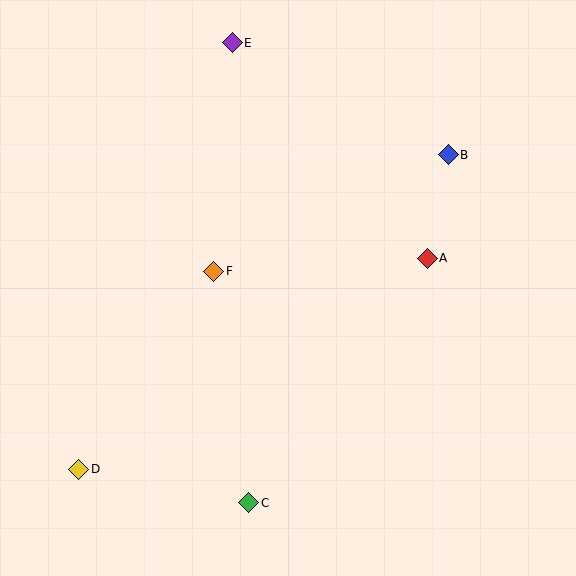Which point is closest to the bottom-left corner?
Point D is closest to the bottom-left corner.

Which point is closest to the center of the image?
Point F at (214, 271) is closest to the center.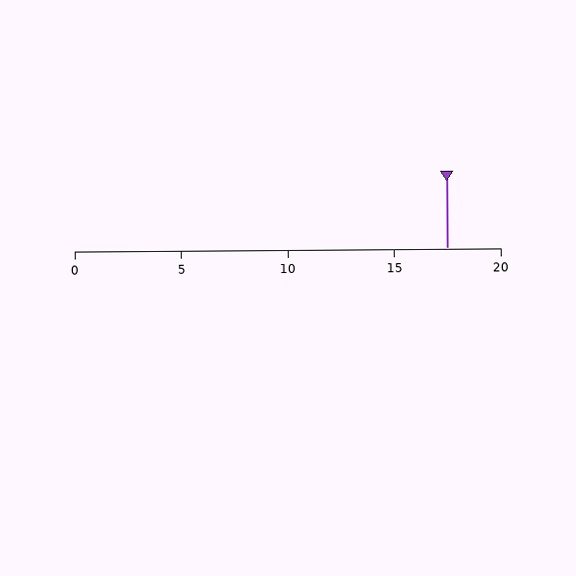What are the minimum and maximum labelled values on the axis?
The axis runs from 0 to 20.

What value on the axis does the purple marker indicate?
The marker indicates approximately 17.5.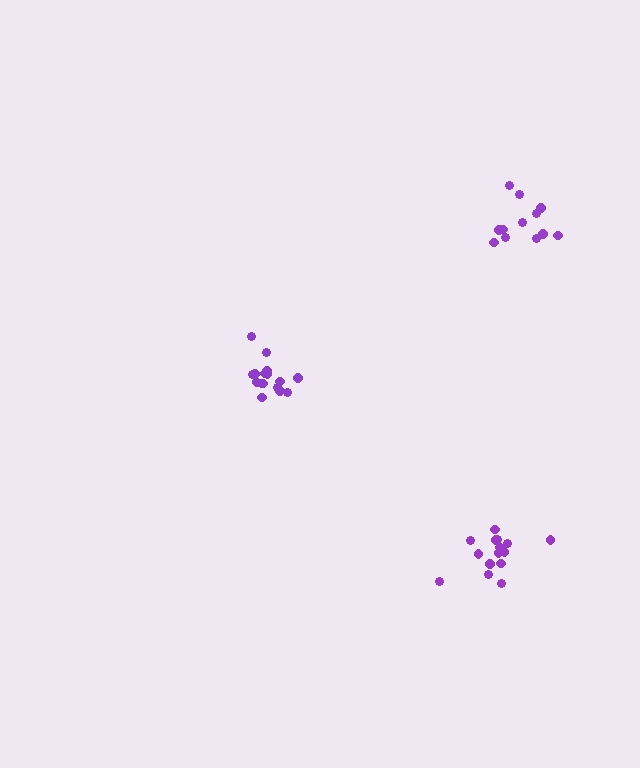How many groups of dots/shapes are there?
There are 3 groups.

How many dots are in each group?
Group 1: 15 dots, Group 2: 16 dots, Group 3: 12 dots (43 total).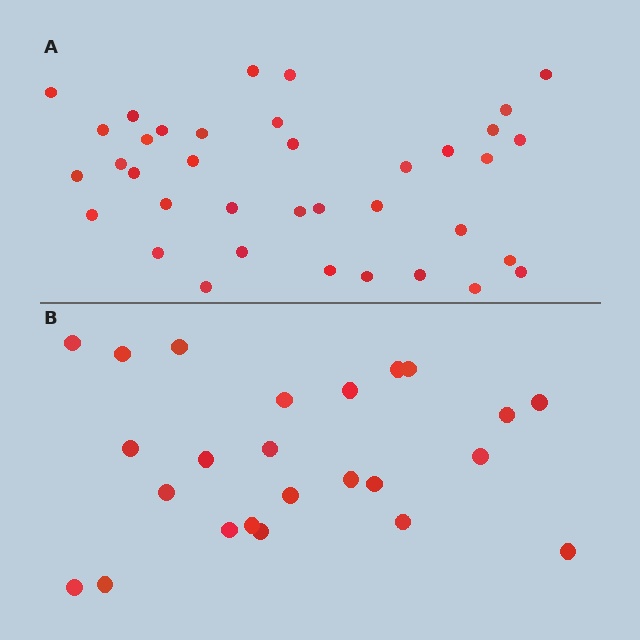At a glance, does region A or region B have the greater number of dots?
Region A (the top region) has more dots.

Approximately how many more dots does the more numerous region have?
Region A has approximately 15 more dots than region B.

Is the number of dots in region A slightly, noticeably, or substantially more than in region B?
Region A has substantially more. The ratio is roughly 1.5 to 1.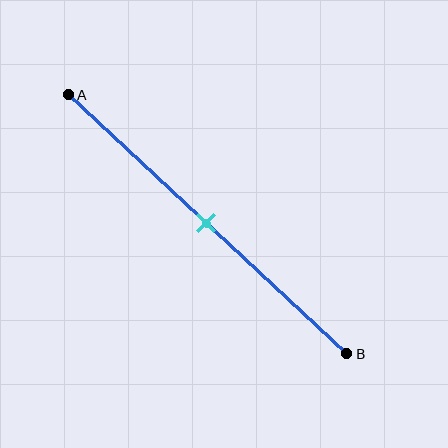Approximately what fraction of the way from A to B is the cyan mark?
The cyan mark is approximately 50% of the way from A to B.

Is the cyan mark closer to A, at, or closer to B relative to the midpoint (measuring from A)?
The cyan mark is approximately at the midpoint of segment AB.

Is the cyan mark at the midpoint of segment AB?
Yes, the mark is approximately at the midpoint.